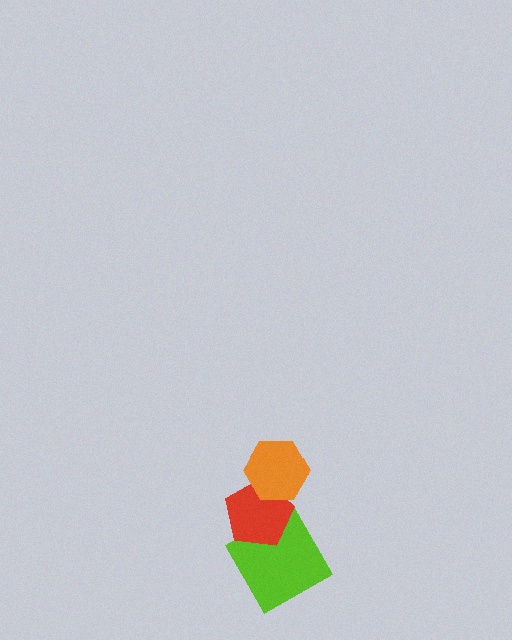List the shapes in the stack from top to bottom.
From top to bottom: the orange hexagon, the red pentagon, the lime diamond.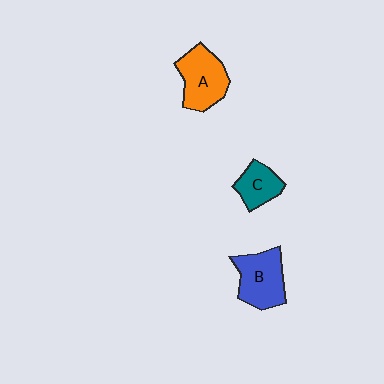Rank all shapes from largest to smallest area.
From largest to smallest: B (blue), A (orange), C (teal).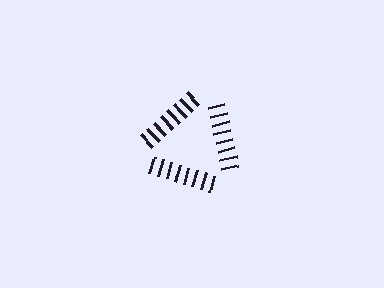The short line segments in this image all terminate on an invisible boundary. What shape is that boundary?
An illusory triangle — the line segments terminate on its edges but no continuous stroke is drawn.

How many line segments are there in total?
24 — 8 along each of the 3 edges.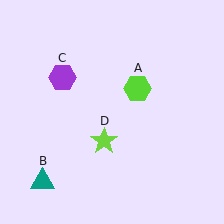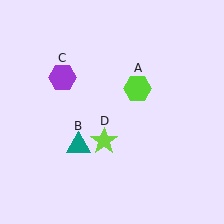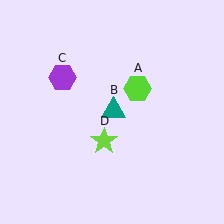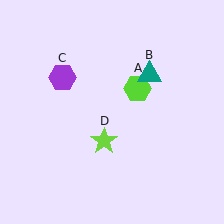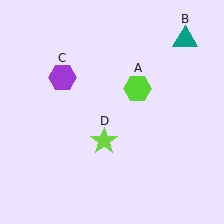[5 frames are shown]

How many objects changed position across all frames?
1 object changed position: teal triangle (object B).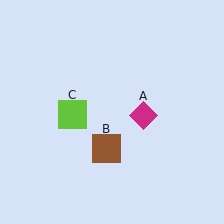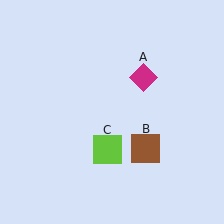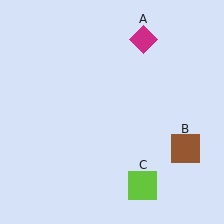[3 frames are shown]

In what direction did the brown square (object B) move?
The brown square (object B) moved right.